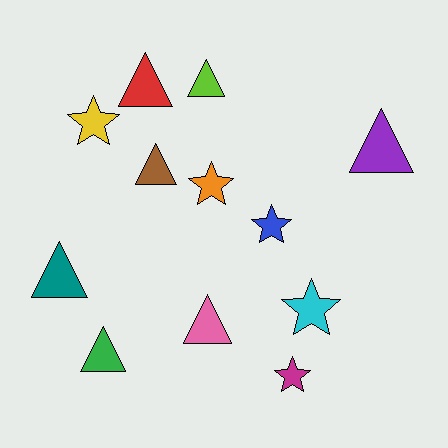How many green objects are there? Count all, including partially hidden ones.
There is 1 green object.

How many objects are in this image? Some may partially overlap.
There are 12 objects.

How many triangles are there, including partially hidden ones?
There are 7 triangles.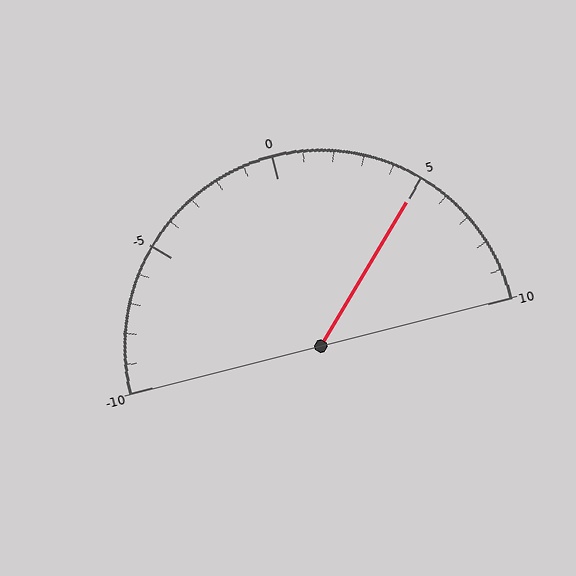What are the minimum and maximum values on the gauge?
The gauge ranges from -10 to 10.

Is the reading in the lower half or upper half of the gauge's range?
The reading is in the upper half of the range (-10 to 10).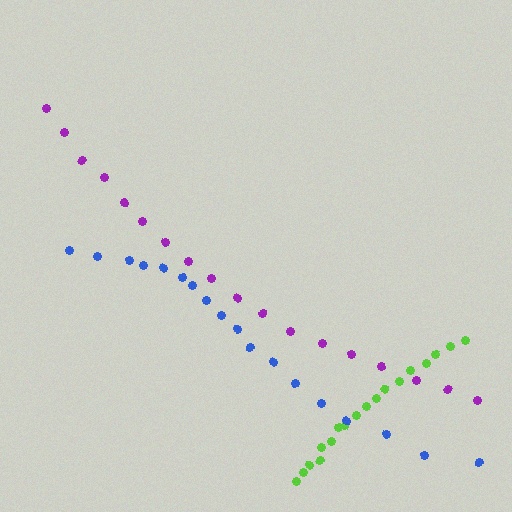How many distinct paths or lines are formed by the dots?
There are 3 distinct paths.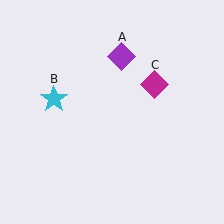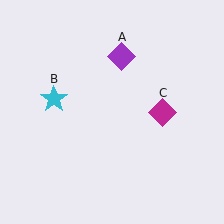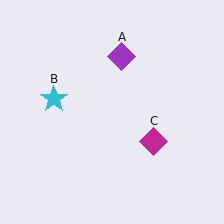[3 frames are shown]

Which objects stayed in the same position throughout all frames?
Purple diamond (object A) and cyan star (object B) remained stationary.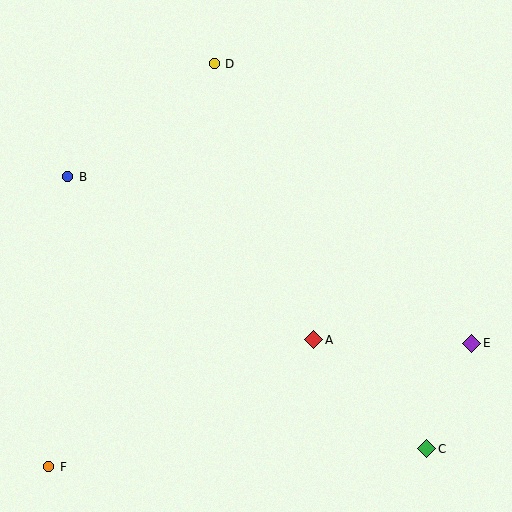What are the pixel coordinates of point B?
Point B is at (68, 177).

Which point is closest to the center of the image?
Point A at (314, 340) is closest to the center.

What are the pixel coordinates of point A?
Point A is at (314, 340).